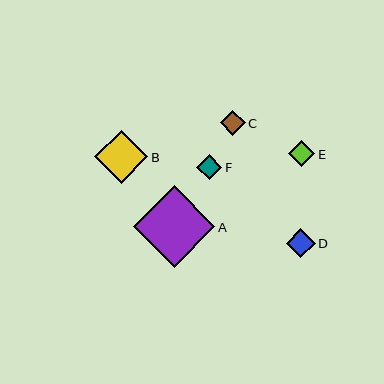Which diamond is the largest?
Diamond A is the largest with a size of approximately 82 pixels.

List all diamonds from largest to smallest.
From largest to smallest: A, B, D, E, F, C.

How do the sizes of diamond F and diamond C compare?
Diamond F and diamond C are approximately the same size.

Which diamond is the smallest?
Diamond C is the smallest with a size of approximately 25 pixels.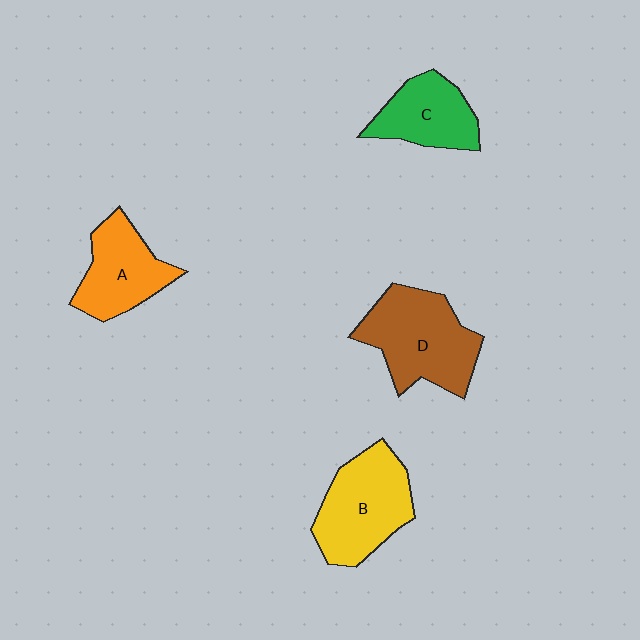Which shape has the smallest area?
Shape C (green).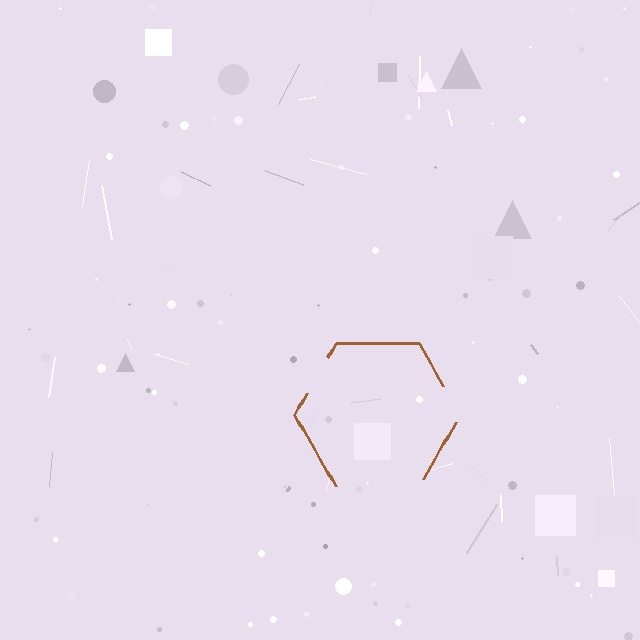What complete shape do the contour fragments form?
The contour fragments form a hexagon.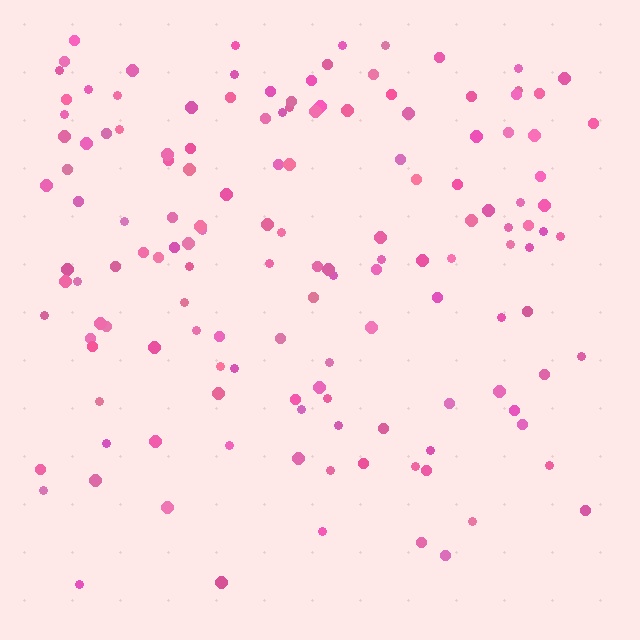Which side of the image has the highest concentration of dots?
The top.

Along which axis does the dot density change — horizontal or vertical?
Vertical.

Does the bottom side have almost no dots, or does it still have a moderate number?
Still a moderate number, just noticeably fewer than the top.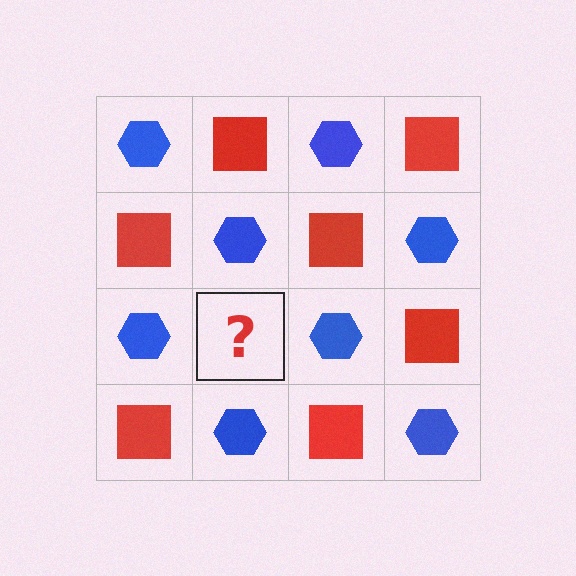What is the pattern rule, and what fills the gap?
The rule is that it alternates blue hexagon and red square in a checkerboard pattern. The gap should be filled with a red square.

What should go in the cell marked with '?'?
The missing cell should contain a red square.